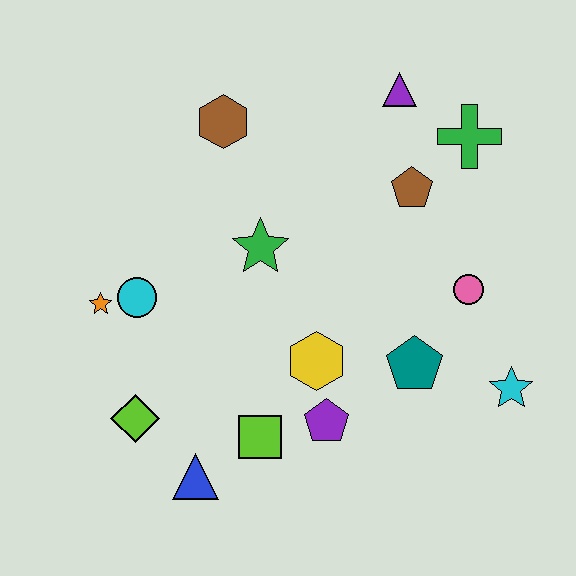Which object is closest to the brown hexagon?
The green star is closest to the brown hexagon.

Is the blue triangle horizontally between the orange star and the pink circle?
Yes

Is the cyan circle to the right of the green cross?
No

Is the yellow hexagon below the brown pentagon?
Yes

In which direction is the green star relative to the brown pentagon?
The green star is to the left of the brown pentagon.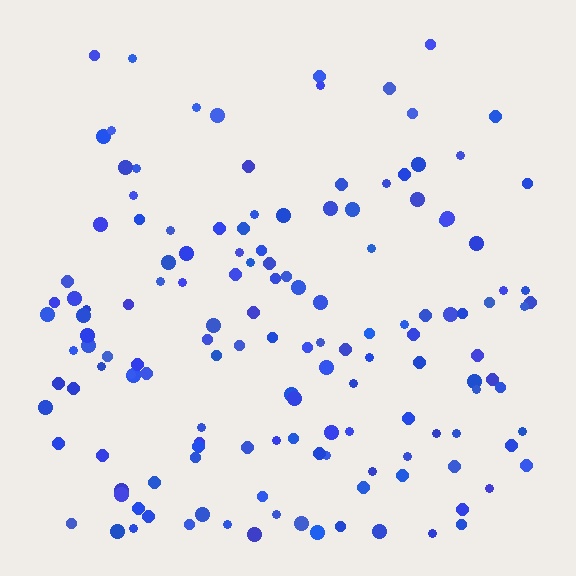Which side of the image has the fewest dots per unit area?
The top.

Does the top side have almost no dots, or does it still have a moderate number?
Still a moderate number, just noticeably fewer than the bottom.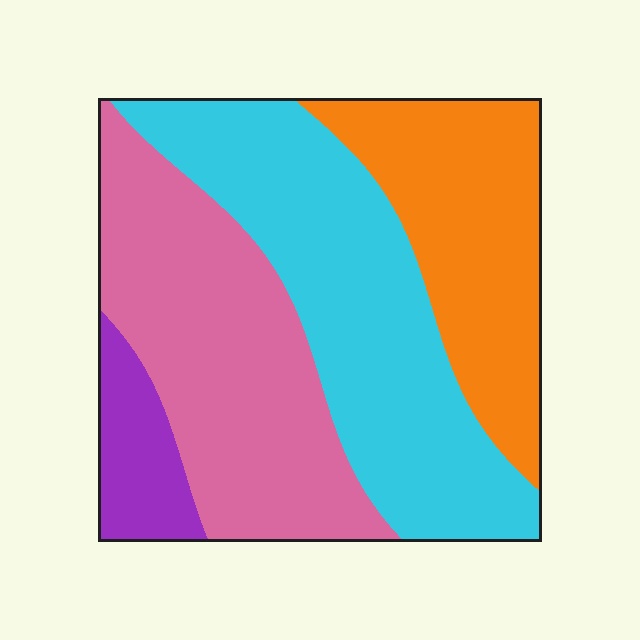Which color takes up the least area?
Purple, at roughly 10%.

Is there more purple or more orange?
Orange.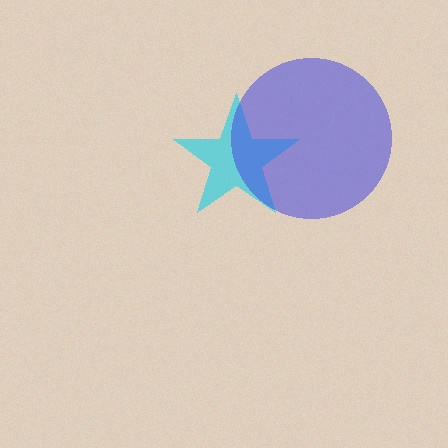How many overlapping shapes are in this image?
There are 2 overlapping shapes in the image.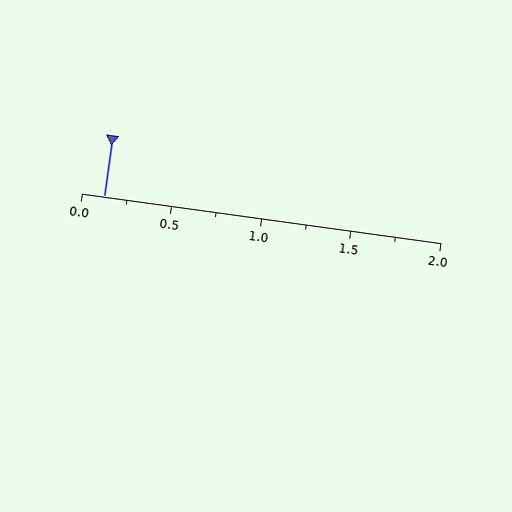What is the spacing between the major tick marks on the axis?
The major ticks are spaced 0.5 apart.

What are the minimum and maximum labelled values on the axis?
The axis runs from 0.0 to 2.0.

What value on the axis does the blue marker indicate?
The marker indicates approximately 0.12.